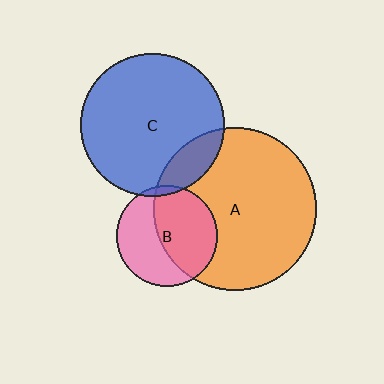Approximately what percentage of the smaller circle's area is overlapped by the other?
Approximately 15%.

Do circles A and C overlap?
Yes.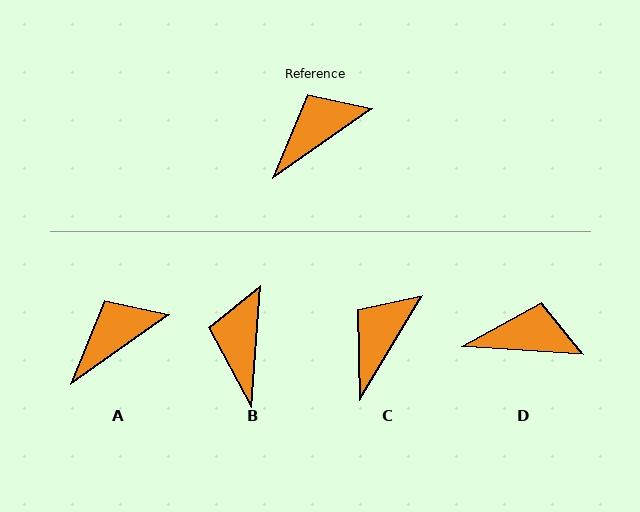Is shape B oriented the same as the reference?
No, it is off by about 50 degrees.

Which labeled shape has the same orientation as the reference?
A.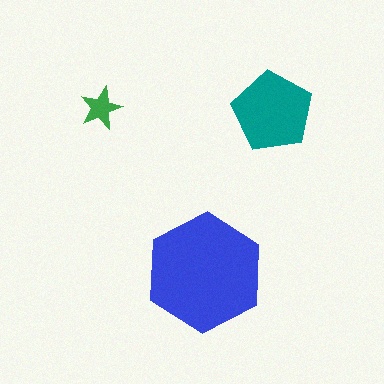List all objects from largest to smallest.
The blue hexagon, the teal pentagon, the green star.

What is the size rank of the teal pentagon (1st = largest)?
2nd.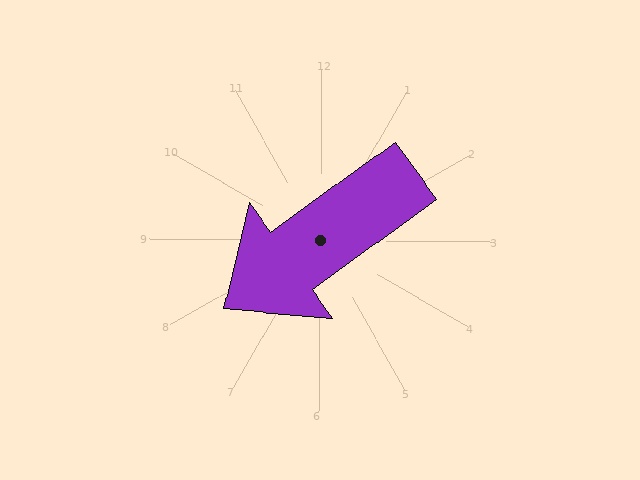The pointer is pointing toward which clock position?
Roughly 8 o'clock.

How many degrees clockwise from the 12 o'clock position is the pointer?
Approximately 234 degrees.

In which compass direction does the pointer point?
Southwest.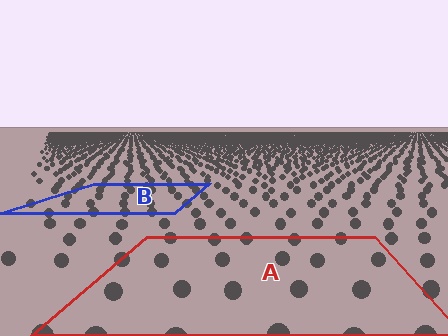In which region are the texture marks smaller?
The texture marks are smaller in region B, because it is farther away.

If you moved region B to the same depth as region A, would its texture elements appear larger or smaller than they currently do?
They would appear larger. At a closer depth, the same texture elements are projected at a bigger on-screen size.